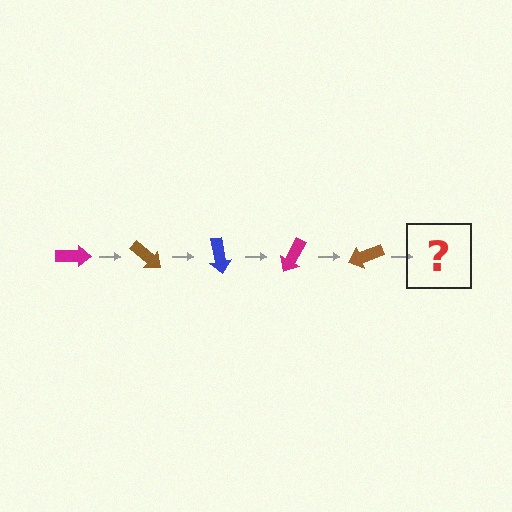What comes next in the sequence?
The next element should be a blue arrow, rotated 200 degrees from the start.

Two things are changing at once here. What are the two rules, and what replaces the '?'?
The two rules are that it rotates 40 degrees each step and the color cycles through magenta, brown, and blue. The '?' should be a blue arrow, rotated 200 degrees from the start.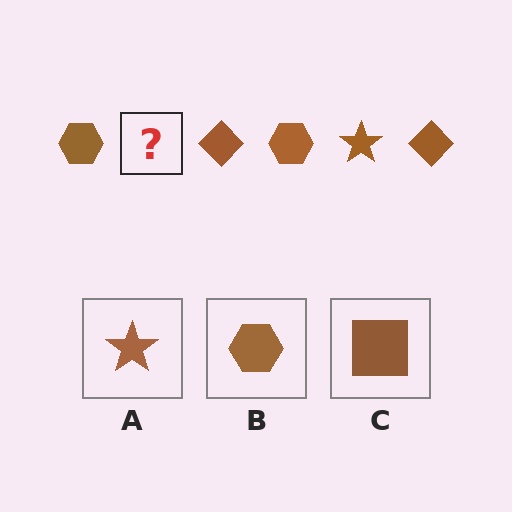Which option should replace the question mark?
Option A.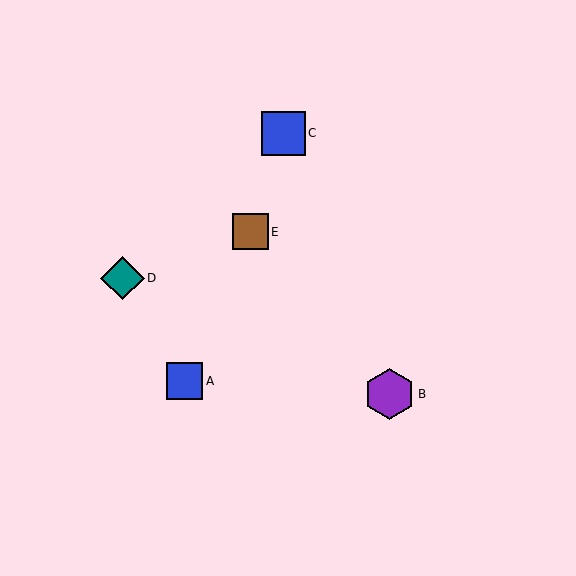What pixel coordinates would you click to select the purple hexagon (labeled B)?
Click at (389, 394) to select the purple hexagon B.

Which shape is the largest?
The purple hexagon (labeled B) is the largest.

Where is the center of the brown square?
The center of the brown square is at (250, 232).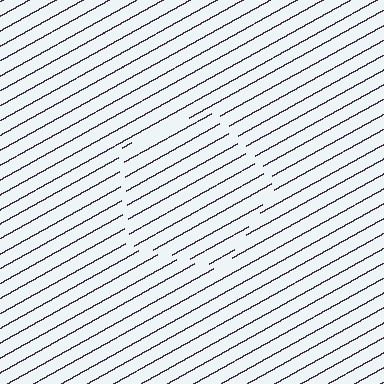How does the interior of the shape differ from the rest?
The interior of the shape contains the same grating, shifted by half a period — the contour is defined by the phase discontinuity where line-ends from the inner and outer gratings abut.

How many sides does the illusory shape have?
5 sides — the line-ends trace a pentagon.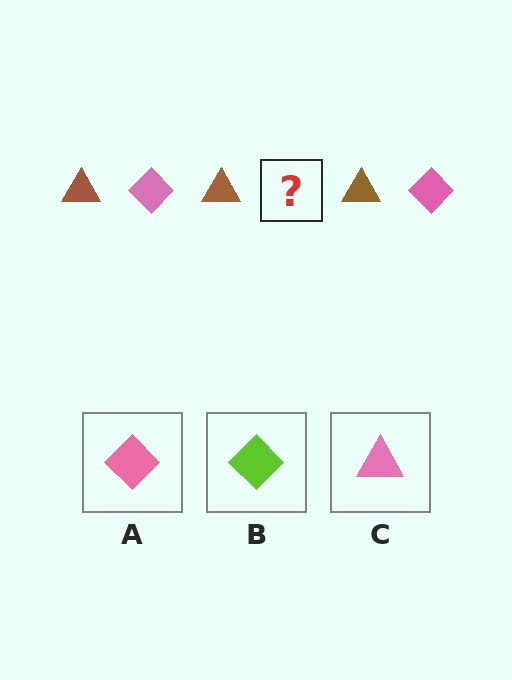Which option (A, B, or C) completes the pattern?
A.